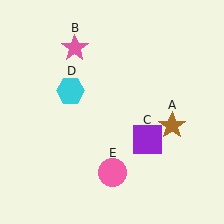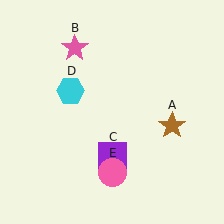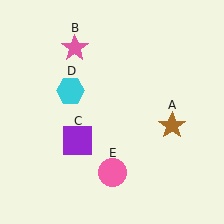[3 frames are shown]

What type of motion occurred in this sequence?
The purple square (object C) rotated clockwise around the center of the scene.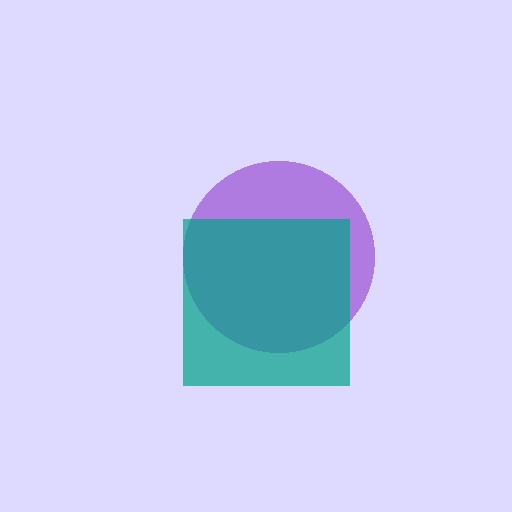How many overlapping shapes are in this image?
There are 2 overlapping shapes in the image.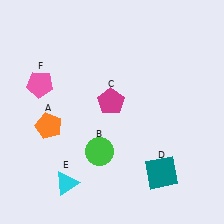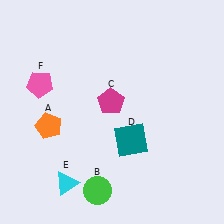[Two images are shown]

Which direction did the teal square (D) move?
The teal square (D) moved up.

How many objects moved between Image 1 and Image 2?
2 objects moved between the two images.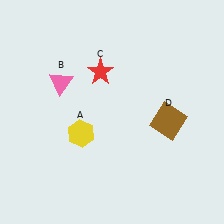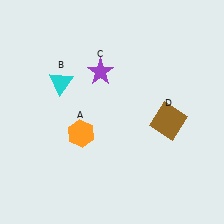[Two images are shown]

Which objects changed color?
A changed from yellow to orange. B changed from pink to cyan. C changed from red to purple.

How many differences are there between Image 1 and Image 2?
There are 3 differences between the two images.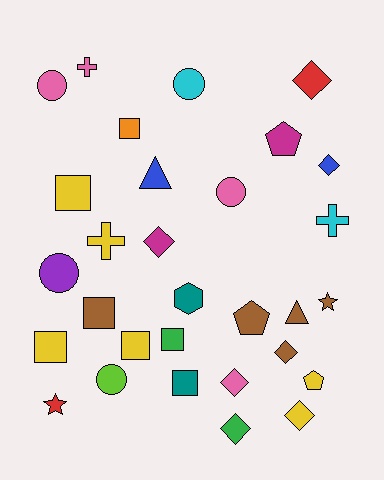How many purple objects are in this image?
There is 1 purple object.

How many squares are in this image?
There are 7 squares.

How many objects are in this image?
There are 30 objects.